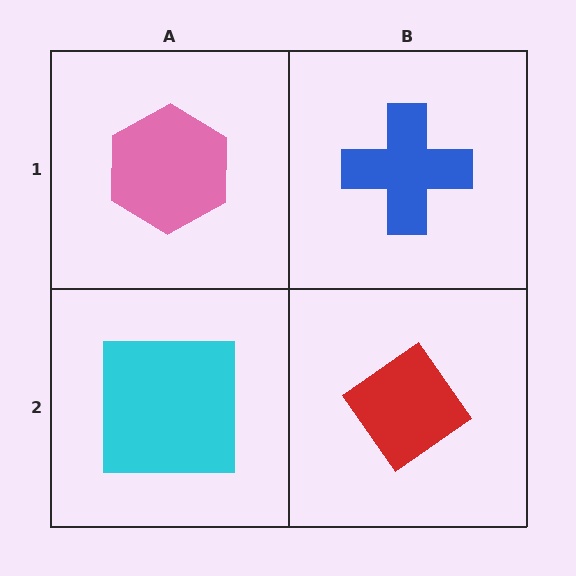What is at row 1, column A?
A pink hexagon.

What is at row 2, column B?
A red diamond.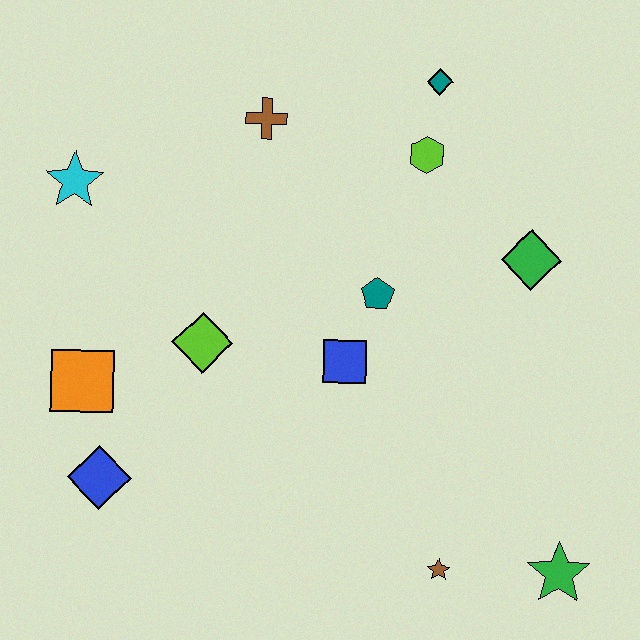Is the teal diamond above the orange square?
Yes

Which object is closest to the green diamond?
The lime hexagon is closest to the green diamond.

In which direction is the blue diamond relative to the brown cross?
The blue diamond is below the brown cross.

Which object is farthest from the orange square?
The green star is farthest from the orange square.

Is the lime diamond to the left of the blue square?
Yes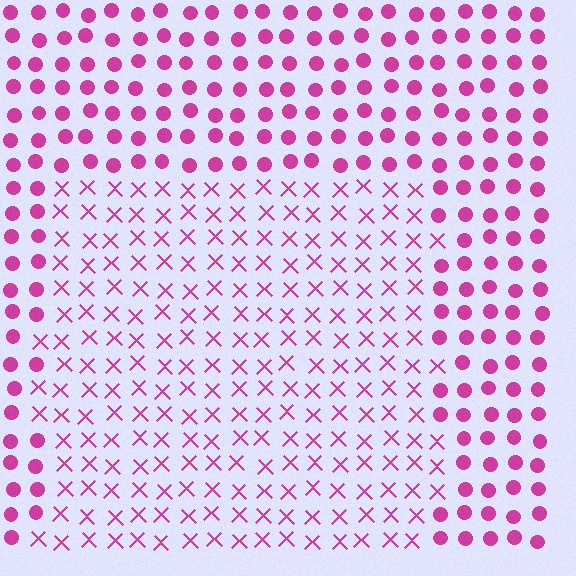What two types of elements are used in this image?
The image uses X marks inside the rectangle region and circles outside it.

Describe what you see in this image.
The image is filled with small magenta elements arranged in a uniform grid. A rectangle-shaped region contains X marks, while the surrounding area contains circles. The boundary is defined purely by the change in element shape.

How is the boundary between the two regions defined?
The boundary is defined by a change in element shape: X marks inside vs. circles outside. All elements share the same color and spacing.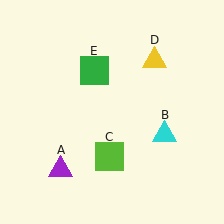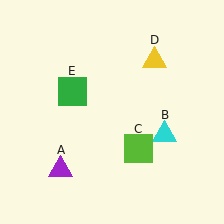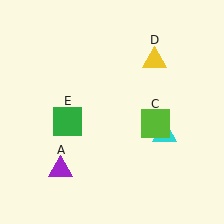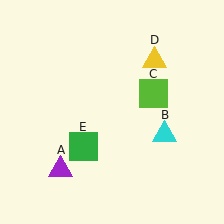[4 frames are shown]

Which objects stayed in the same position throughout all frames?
Purple triangle (object A) and cyan triangle (object B) and yellow triangle (object D) remained stationary.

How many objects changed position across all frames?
2 objects changed position: lime square (object C), green square (object E).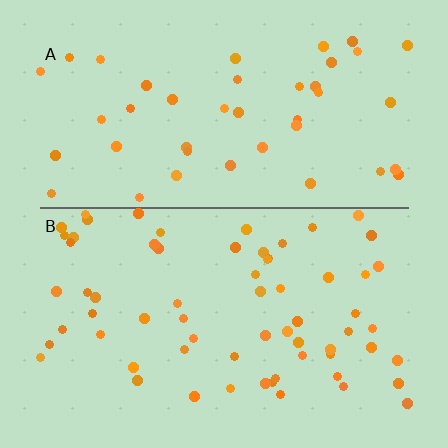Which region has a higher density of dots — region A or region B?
B (the bottom).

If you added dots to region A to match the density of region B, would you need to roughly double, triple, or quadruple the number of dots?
Approximately double.